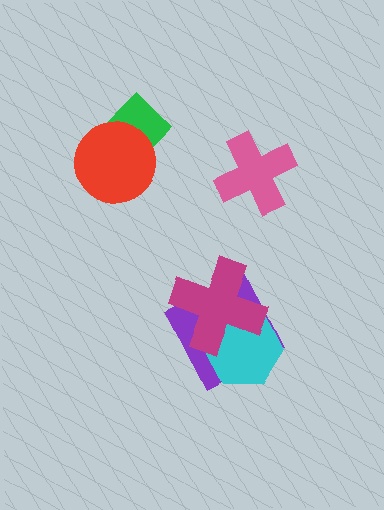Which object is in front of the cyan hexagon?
The magenta cross is in front of the cyan hexagon.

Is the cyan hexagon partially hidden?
Yes, it is partially covered by another shape.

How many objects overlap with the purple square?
2 objects overlap with the purple square.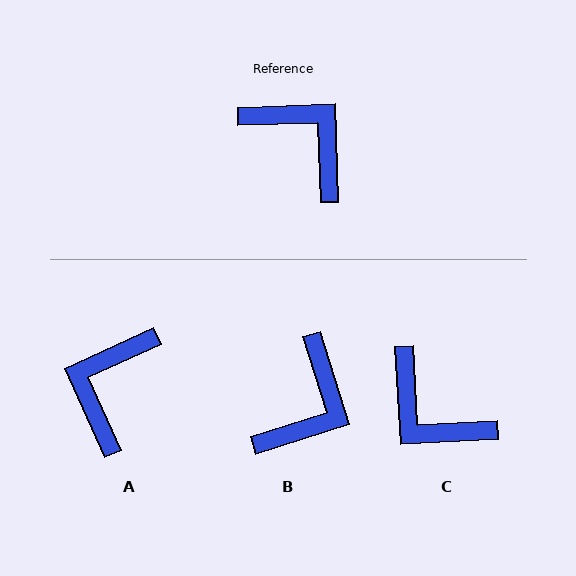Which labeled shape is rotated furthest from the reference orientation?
C, about 179 degrees away.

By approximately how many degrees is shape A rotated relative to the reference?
Approximately 112 degrees counter-clockwise.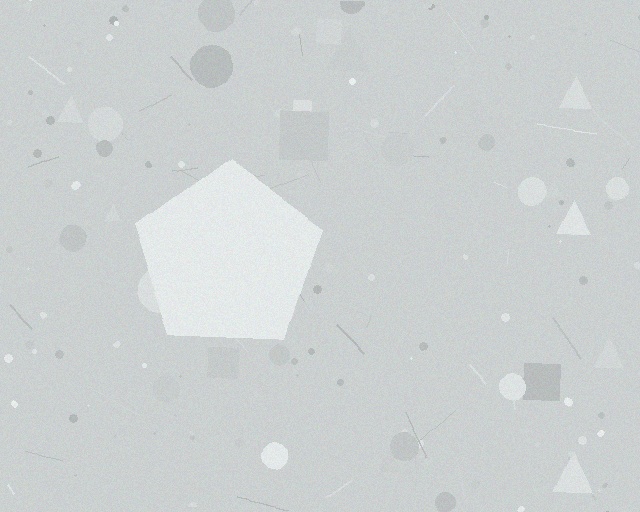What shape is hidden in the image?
A pentagon is hidden in the image.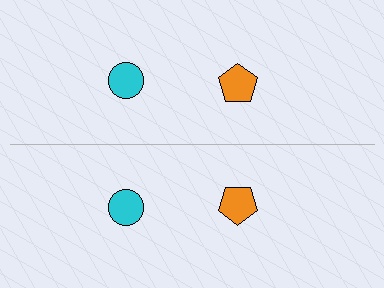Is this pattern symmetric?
Yes, this pattern has bilateral (reflection) symmetry.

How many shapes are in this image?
There are 4 shapes in this image.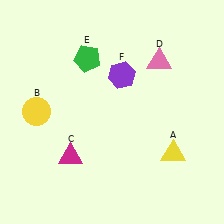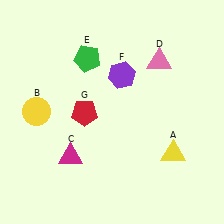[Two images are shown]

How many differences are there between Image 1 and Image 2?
There is 1 difference between the two images.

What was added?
A red pentagon (G) was added in Image 2.